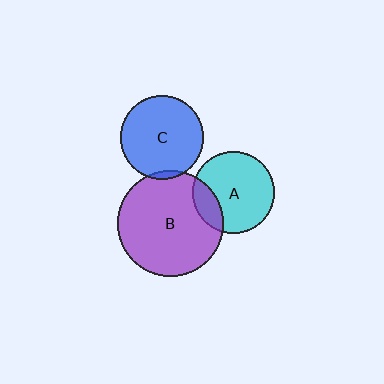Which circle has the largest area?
Circle B (purple).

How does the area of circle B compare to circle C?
Approximately 1.6 times.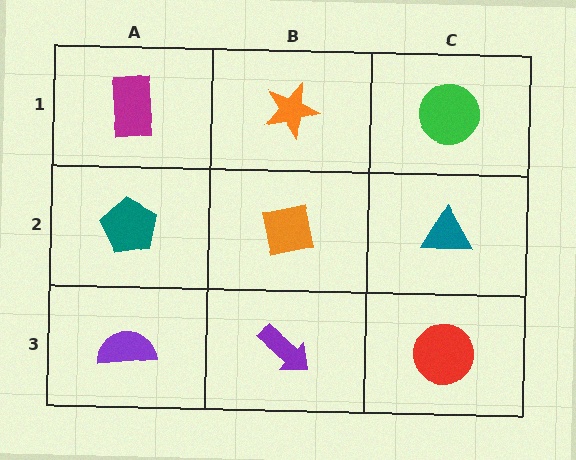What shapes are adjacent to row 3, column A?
A teal pentagon (row 2, column A), a purple arrow (row 3, column B).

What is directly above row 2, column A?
A magenta rectangle.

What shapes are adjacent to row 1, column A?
A teal pentagon (row 2, column A), an orange star (row 1, column B).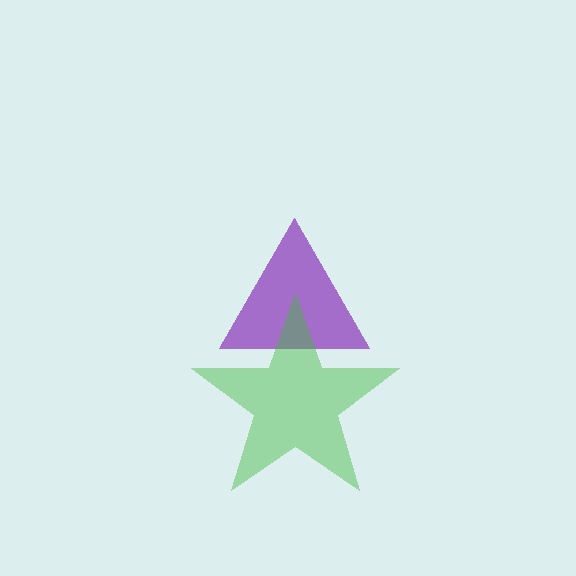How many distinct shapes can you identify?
There are 2 distinct shapes: a purple triangle, a green star.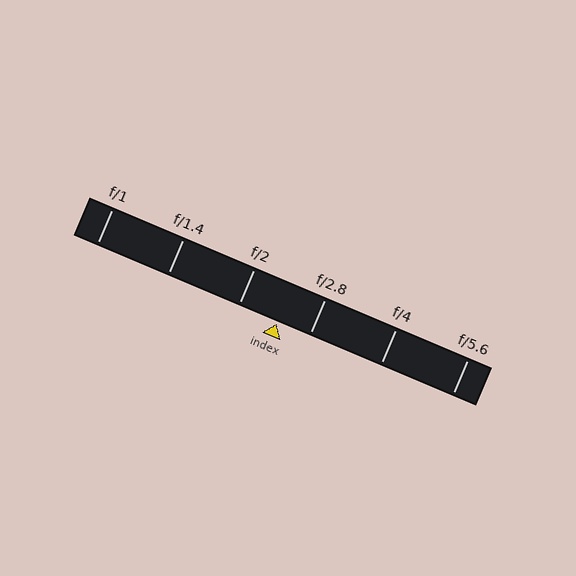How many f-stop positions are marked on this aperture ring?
There are 6 f-stop positions marked.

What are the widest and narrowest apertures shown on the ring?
The widest aperture shown is f/1 and the narrowest is f/5.6.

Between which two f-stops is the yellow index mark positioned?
The index mark is between f/2 and f/2.8.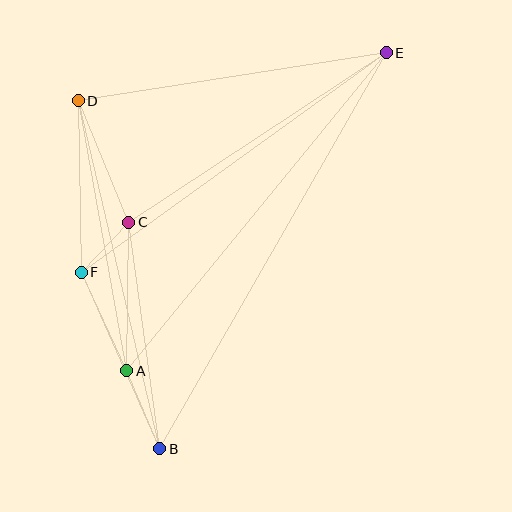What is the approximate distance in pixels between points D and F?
The distance between D and F is approximately 172 pixels.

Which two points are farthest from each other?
Points B and E are farthest from each other.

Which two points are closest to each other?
Points C and F are closest to each other.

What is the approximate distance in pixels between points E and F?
The distance between E and F is approximately 376 pixels.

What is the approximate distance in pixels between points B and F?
The distance between B and F is approximately 193 pixels.